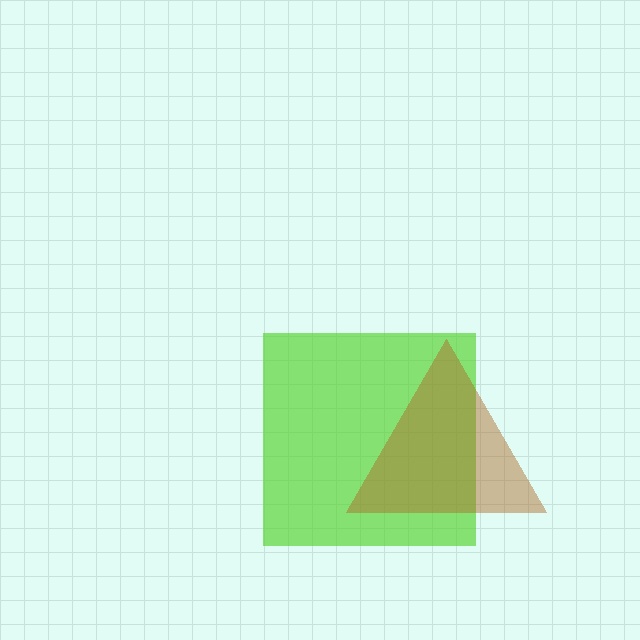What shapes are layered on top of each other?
The layered shapes are: a lime square, a brown triangle.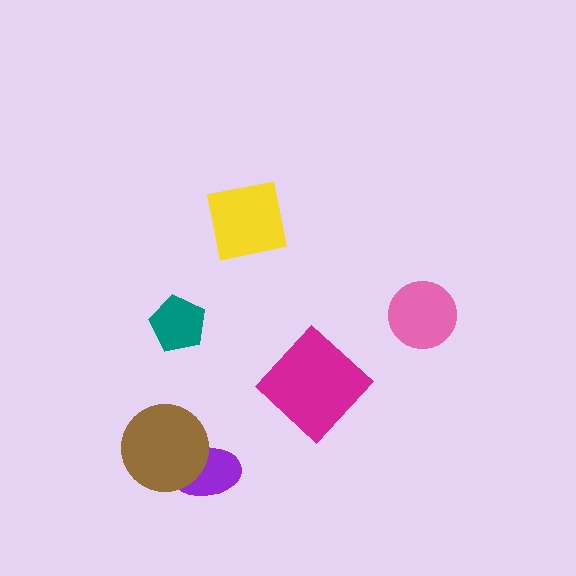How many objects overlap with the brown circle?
1 object overlaps with the brown circle.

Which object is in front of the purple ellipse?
The brown circle is in front of the purple ellipse.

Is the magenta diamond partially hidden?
No, no other shape covers it.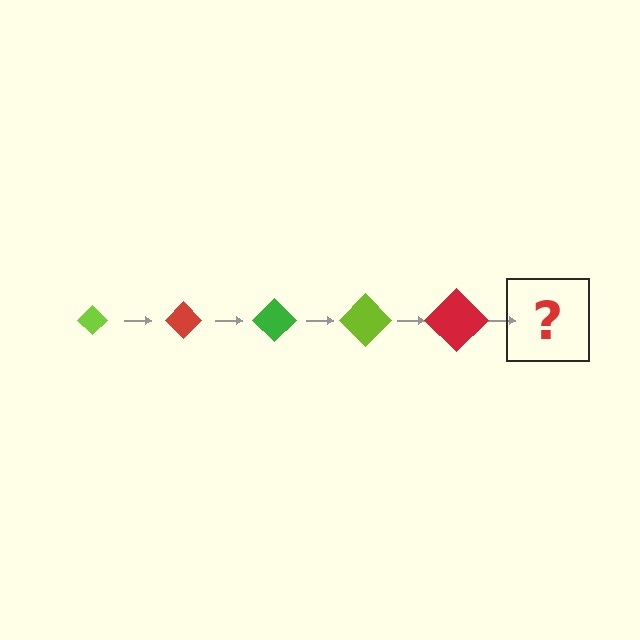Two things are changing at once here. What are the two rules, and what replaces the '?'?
The two rules are that the diamond grows larger each step and the color cycles through lime, red, and green. The '?' should be a green diamond, larger than the previous one.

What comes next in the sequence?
The next element should be a green diamond, larger than the previous one.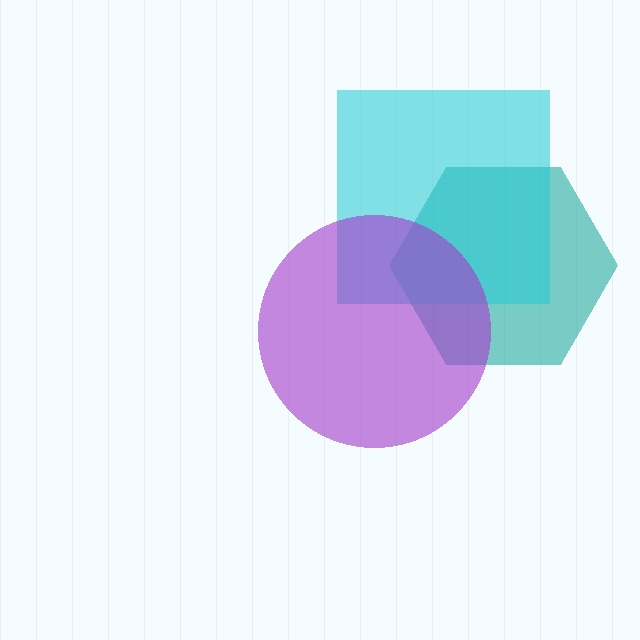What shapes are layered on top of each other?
The layered shapes are: a teal hexagon, a cyan square, a purple circle.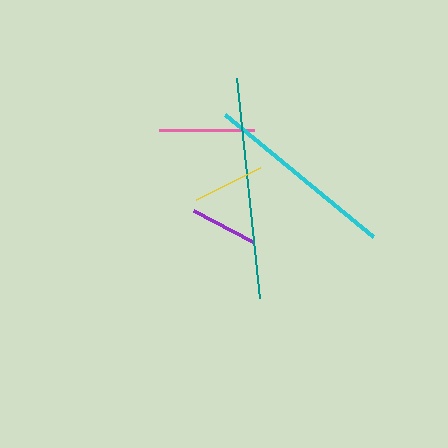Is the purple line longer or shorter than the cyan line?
The cyan line is longer than the purple line.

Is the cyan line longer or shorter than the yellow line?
The cyan line is longer than the yellow line.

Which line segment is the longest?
The teal line is the longest at approximately 222 pixels.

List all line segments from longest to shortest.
From longest to shortest: teal, cyan, pink, yellow, purple.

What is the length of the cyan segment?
The cyan segment is approximately 191 pixels long.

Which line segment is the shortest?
The purple line is the shortest at approximately 67 pixels.